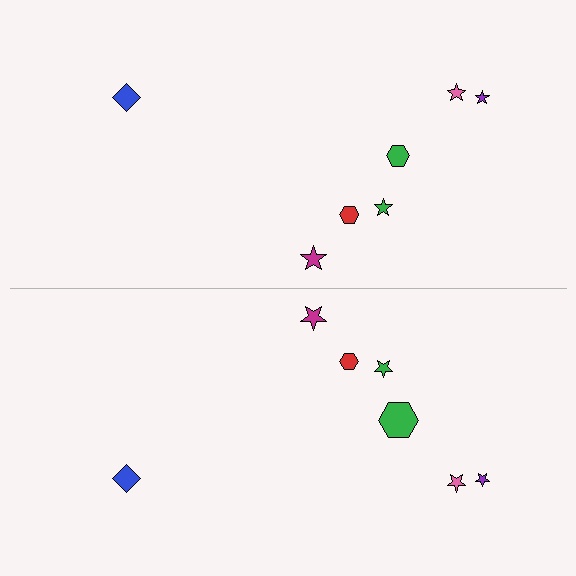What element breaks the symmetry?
The green hexagon on the bottom side has a different size than its mirror counterpart.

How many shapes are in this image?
There are 14 shapes in this image.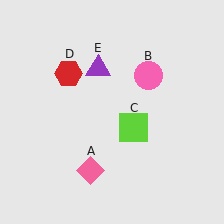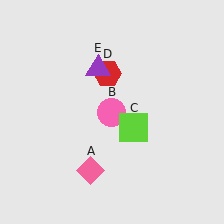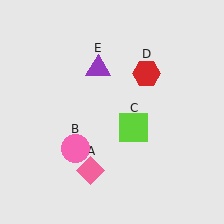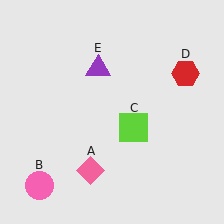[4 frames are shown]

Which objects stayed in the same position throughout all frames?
Pink diamond (object A) and lime square (object C) and purple triangle (object E) remained stationary.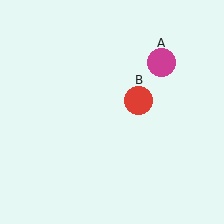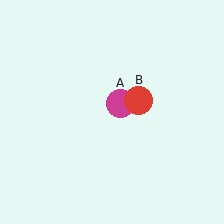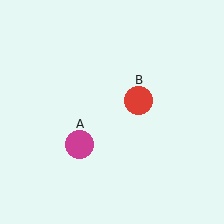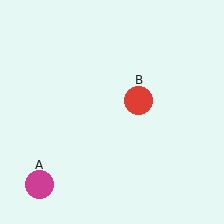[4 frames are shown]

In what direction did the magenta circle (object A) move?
The magenta circle (object A) moved down and to the left.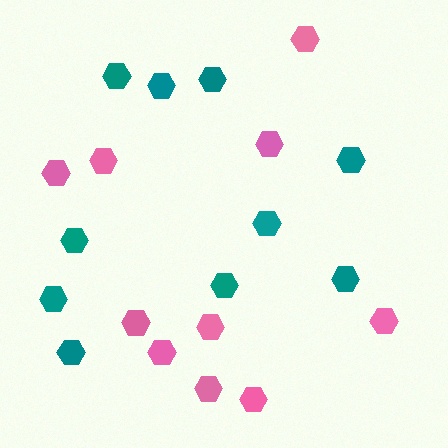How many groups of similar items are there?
There are 2 groups: one group of pink hexagons (10) and one group of teal hexagons (10).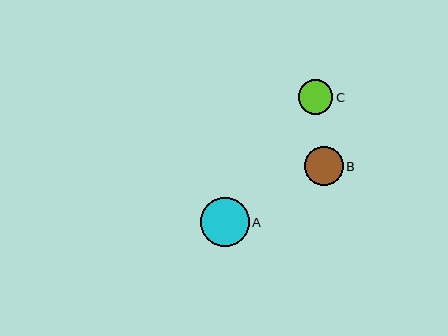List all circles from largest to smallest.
From largest to smallest: A, B, C.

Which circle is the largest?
Circle A is the largest with a size of approximately 48 pixels.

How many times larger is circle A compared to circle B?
Circle A is approximately 1.2 times the size of circle B.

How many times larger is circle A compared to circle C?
Circle A is approximately 1.4 times the size of circle C.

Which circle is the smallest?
Circle C is the smallest with a size of approximately 35 pixels.